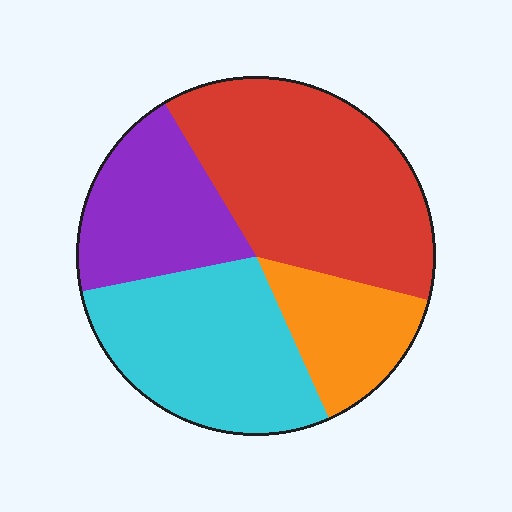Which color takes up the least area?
Orange, at roughly 15%.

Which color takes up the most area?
Red, at roughly 40%.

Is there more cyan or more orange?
Cyan.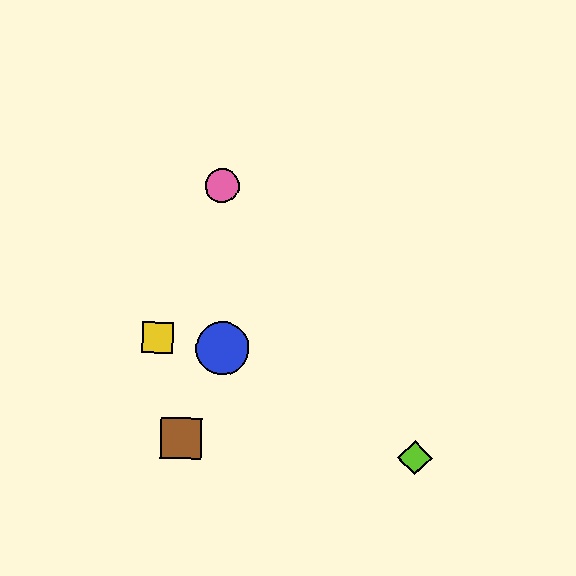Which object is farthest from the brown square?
The pink circle is farthest from the brown square.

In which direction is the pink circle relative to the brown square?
The pink circle is above the brown square.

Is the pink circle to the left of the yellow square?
No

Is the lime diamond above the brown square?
No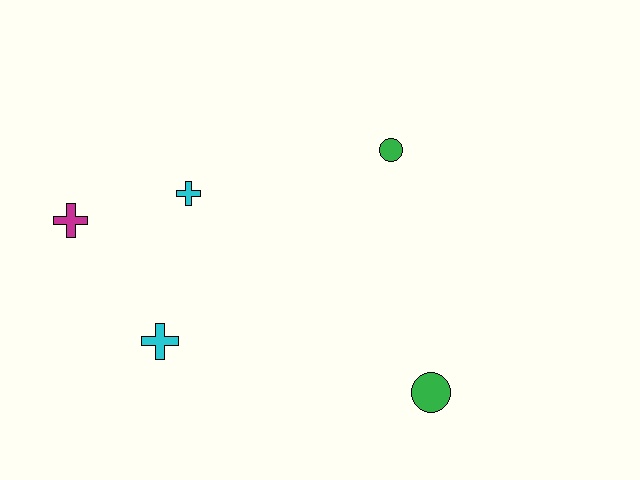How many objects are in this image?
There are 5 objects.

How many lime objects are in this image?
There are no lime objects.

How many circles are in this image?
There are 2 circles.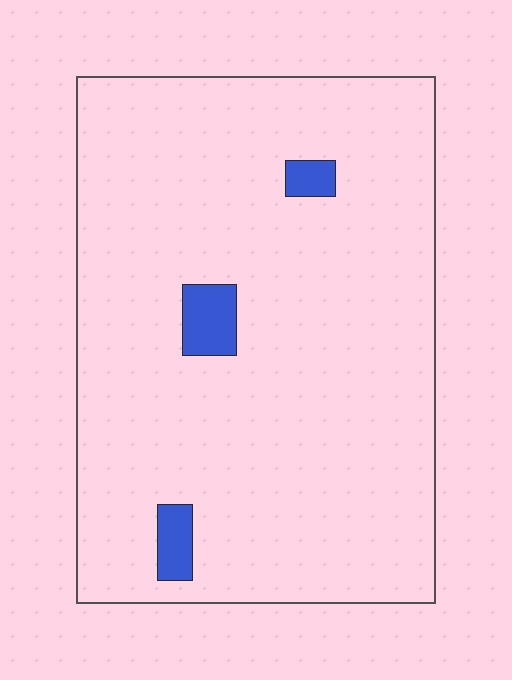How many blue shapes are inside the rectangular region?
3.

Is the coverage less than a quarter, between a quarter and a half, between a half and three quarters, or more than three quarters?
Less than a quarter.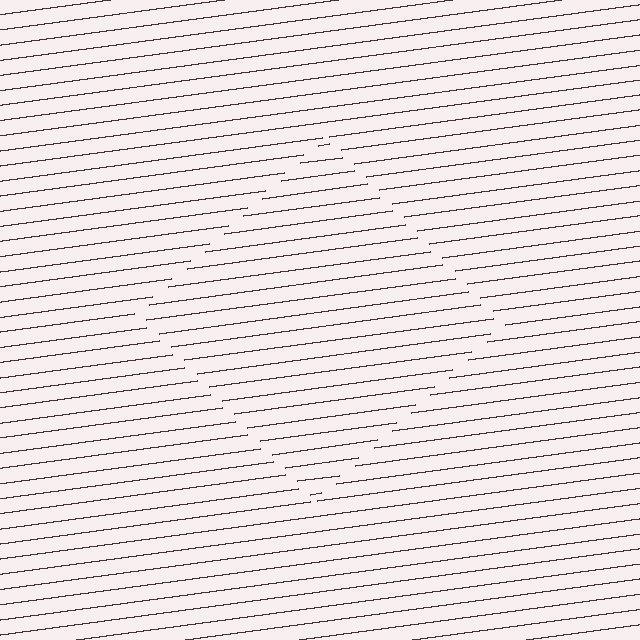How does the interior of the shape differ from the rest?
The interior of the shape contains the same grating, shifted by half a period — the contour is defined by the phase discontinuity where line-ends from the inner and outer gratings abut.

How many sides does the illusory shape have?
4 sides — the line-ends trace a square.